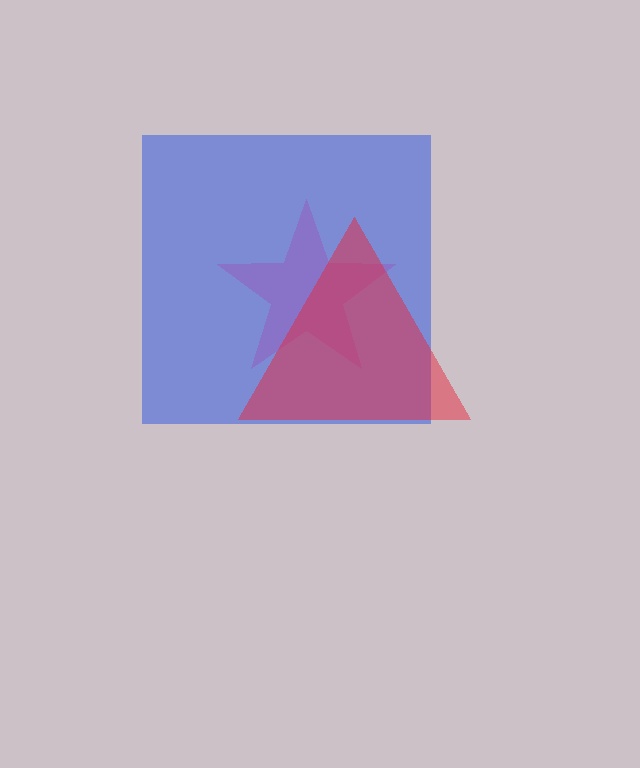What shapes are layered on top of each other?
The layered shapes are: a pink star, a blue square, a red triangle.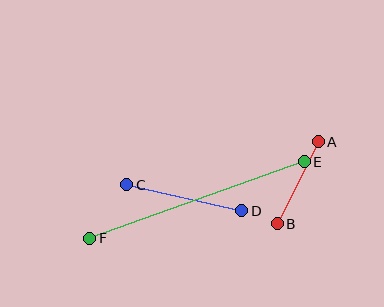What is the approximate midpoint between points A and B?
The midpoint is at approximately (298, 183) pixels.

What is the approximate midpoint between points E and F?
The midpoint is at approximately (197, 200) pixels.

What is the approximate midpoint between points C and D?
The midpoint is at approximately (184, 198) pixels.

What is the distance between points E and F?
The distance is approximately 228 pixels.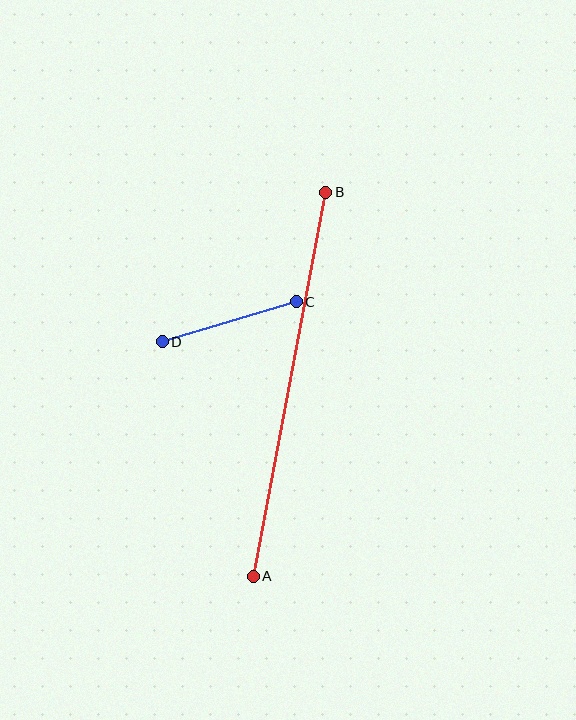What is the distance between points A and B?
The distance is approximately 391 pixels.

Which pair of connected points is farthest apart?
Points A and B are farthest apart.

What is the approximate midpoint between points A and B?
The midpoint is at approximately (289, 384) pixels.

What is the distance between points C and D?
The distance is approximately 140 pixels.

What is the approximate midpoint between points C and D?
The midpoint is at approximately (229, 322) pixels.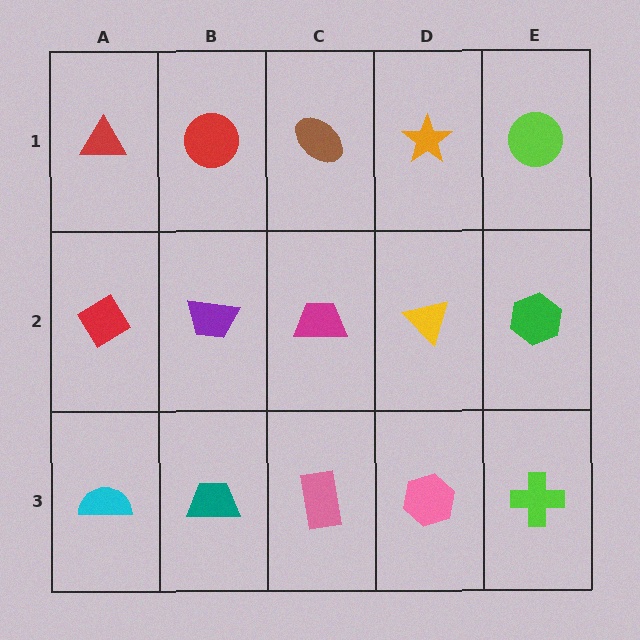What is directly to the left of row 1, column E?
An orange star.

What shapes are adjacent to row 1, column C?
A magenta trapezoid (row 2, column C), a red circle (row 1, column B), an orange star (row 1, column D).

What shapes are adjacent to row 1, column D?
A yellow triangle (row 2, column D), a brown ellipse (row 1, column C), a lime circle (row 1, column E).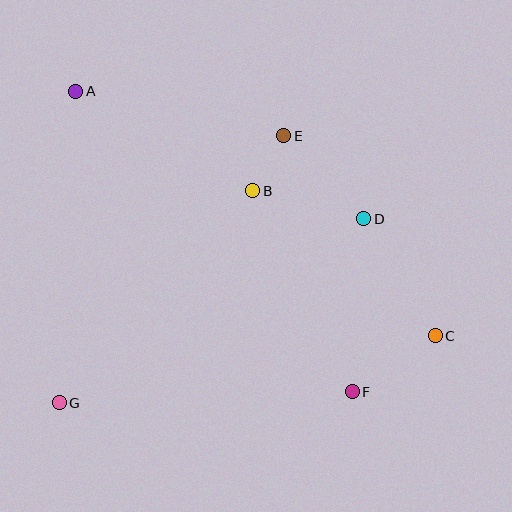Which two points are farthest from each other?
Points A and C are farthest from each other.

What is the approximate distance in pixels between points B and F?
The distance between B and F is approximately 224 pixels.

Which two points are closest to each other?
Points B and E are closest to each other.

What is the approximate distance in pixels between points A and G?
The distance between A and G is approximately 312 pixels.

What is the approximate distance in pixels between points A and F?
The distance between A and F is approximately 408 pixels.